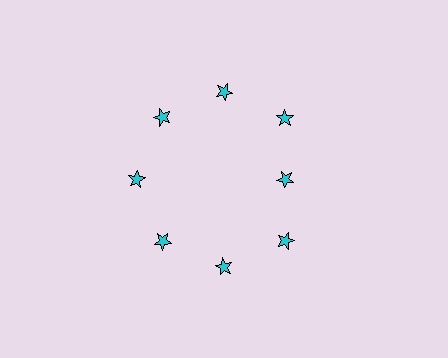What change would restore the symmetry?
The symmetry would be restored by moving it outward, back onto the ring so that all 8 stars sit at equal angles and equal distance from the center.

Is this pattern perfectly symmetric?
No. The 8 cyan stars are arranged in a ring, but one element near the 3 o'clock position is pulled inward toward the center, breaking the 8-fold rotational symmetry.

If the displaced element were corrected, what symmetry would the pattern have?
It would have 8-fold rotational symmetry — the pattern would map onto itself every 45 degrees.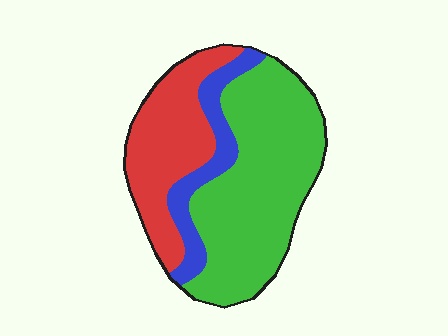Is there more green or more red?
Green.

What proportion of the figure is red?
Red covers 30% of the figure.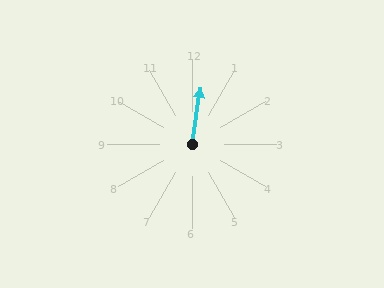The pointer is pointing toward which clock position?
Roughly 12 o'clock.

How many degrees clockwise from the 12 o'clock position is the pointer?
Approximately 8 degrees.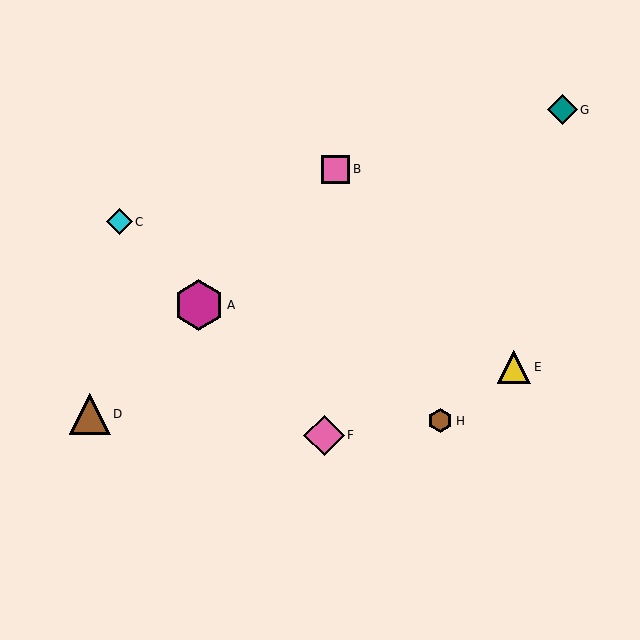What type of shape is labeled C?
Shape C is a cyan diamond.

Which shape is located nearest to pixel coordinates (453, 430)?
The brown hexagon (labeled H) at (440, 421) is nearest to that location.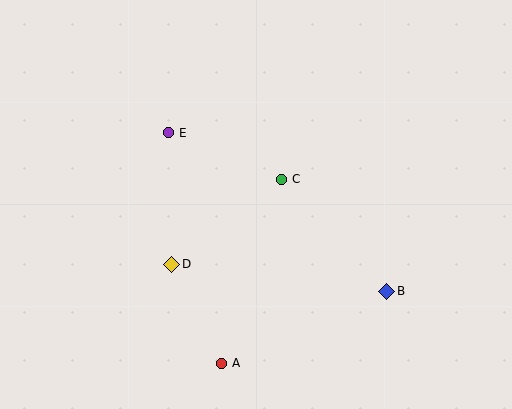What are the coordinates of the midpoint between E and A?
The midpoint between E and A is at (195, 248).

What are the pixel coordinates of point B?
Point B is at (387, 291).